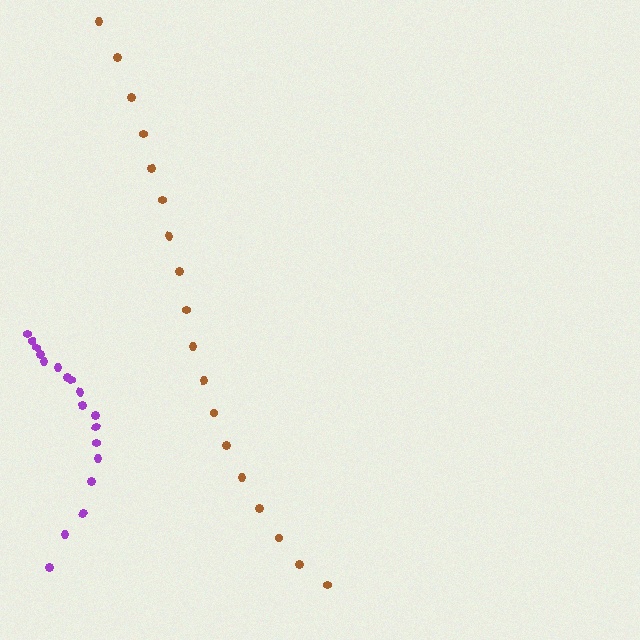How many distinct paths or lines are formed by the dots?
There are 2 distinct paths.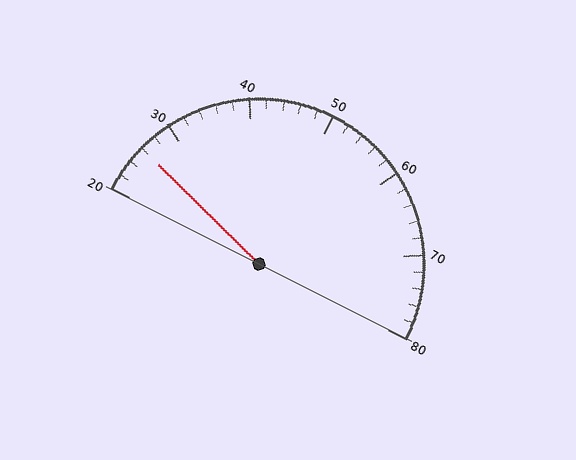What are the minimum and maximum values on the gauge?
The gauge ranges from 20 to 80.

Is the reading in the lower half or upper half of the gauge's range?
The reading is in the lower half of the range (20 to 80).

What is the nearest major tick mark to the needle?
The nearest major tick mark is 30.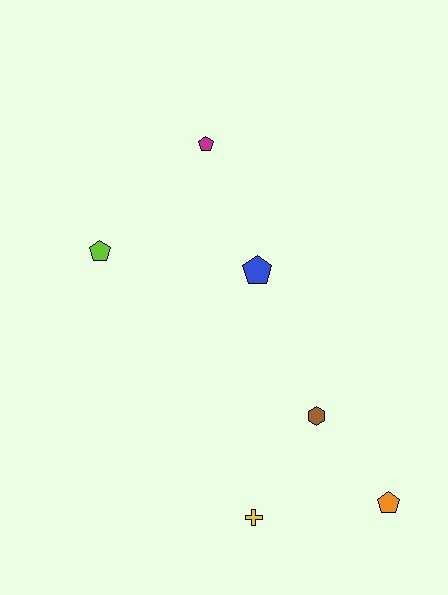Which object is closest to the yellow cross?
The brown hexagon is closest to the yellow cross.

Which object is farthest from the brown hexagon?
The magenta pentagon is farthest from the brown hexagon.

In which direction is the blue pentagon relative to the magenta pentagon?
The blue pentagon is below the magenta pentagon.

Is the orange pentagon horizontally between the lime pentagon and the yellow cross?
No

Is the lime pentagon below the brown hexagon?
No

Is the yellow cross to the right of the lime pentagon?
Yes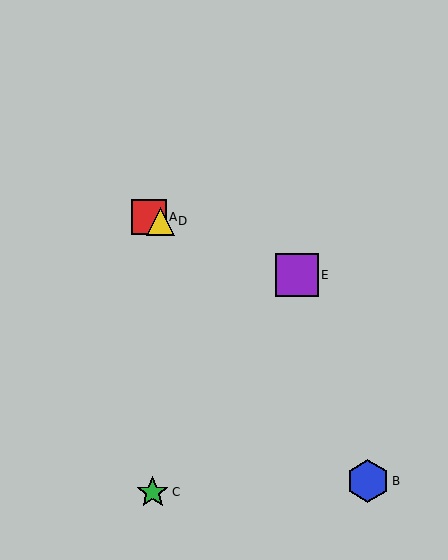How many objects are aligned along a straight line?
3 objects (A, D, E) are aligned along a straight line.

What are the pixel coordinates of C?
Object C is at (153, 492).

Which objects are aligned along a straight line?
Objects A, D, E are aligned along a straight line.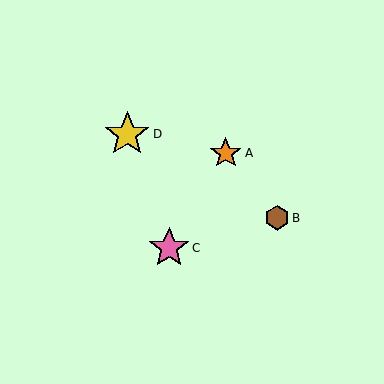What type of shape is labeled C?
Shape C is a pink star.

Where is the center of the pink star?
The center of the pink star is at (169, 248).